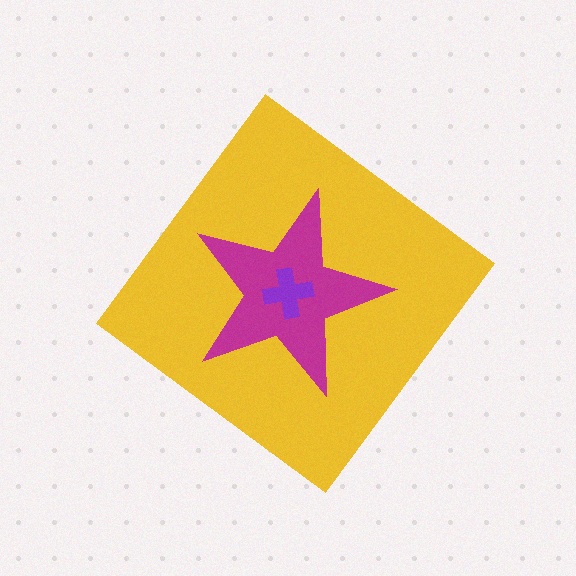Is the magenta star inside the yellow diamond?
Yes.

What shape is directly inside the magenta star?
The purple cross.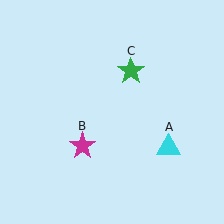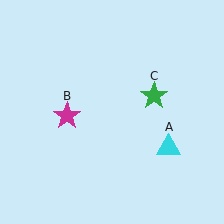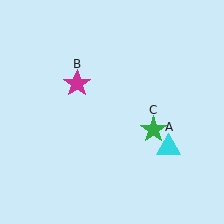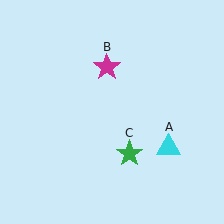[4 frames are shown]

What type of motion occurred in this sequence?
The magenta star (object B), green star (object C) rotated clockwise around the center of the scene.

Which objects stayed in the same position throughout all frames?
Cyan triangle (object A) remained stationary.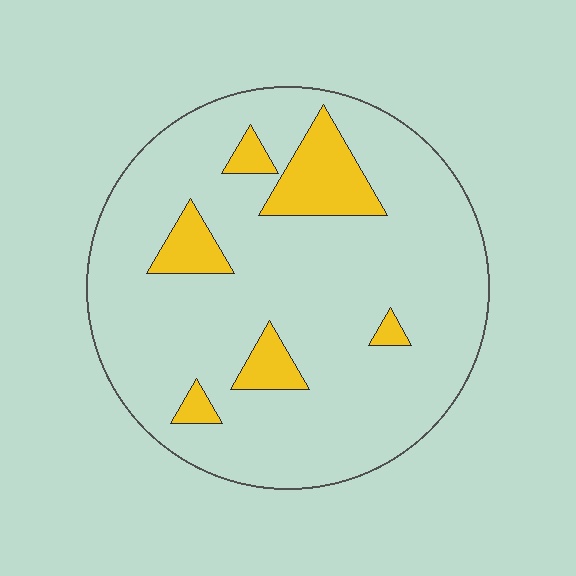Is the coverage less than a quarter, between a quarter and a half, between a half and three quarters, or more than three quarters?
Less than a quarter.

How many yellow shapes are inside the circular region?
6.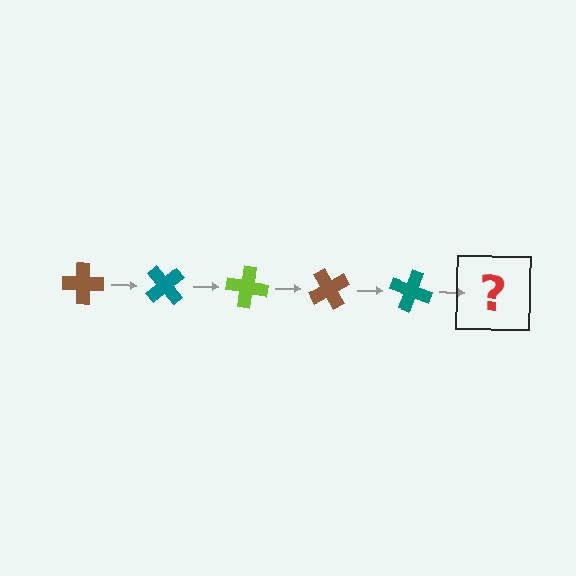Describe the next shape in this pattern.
It should be a lime cross, rotated 250 degrees from the start.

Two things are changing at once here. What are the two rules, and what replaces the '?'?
The two rules are that it rotates 50 degrees each step and the color cycles through brown, teal, and lime. The '?' should be a lime cross, rotated 250 degrees from the start.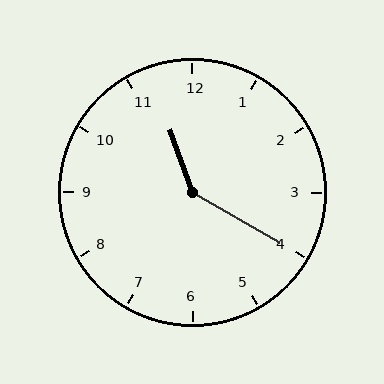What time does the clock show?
11:20.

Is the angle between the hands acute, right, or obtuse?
It is obtuse.